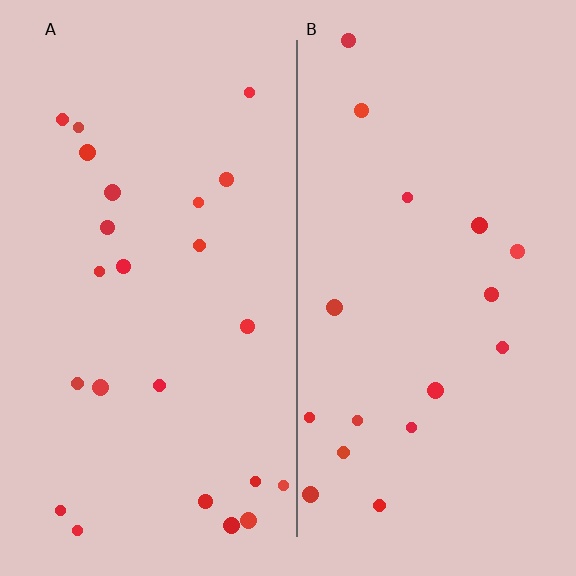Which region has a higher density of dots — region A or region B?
A (the left).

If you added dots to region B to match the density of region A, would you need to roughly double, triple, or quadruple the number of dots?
Approximately double.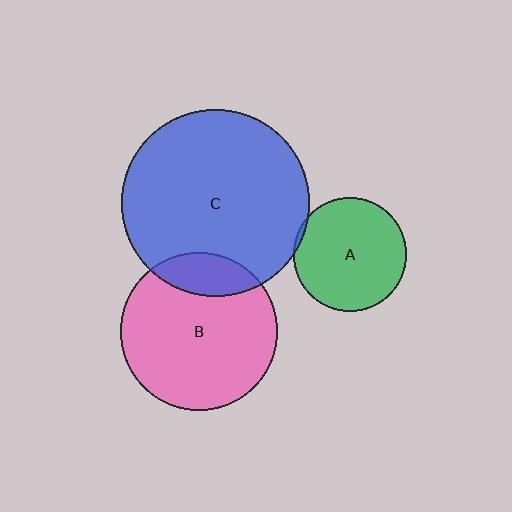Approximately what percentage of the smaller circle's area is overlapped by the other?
Approximately 15%.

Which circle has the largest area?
Circle C (blue).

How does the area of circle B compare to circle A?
Approximately 1.9 times.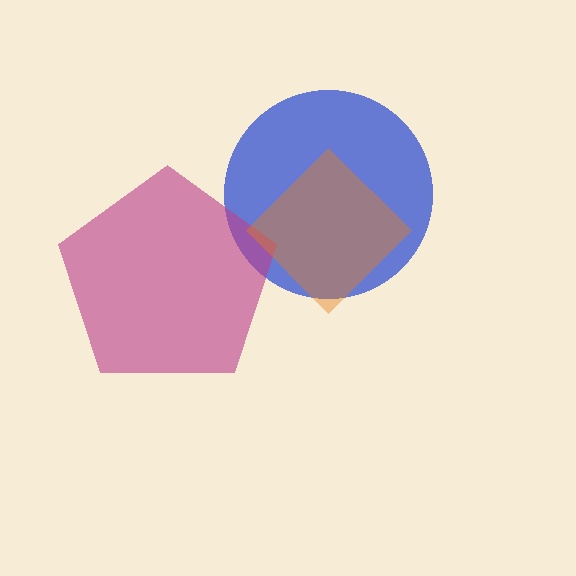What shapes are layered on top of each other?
The layered shapes are: a blue circle, a magenta pentagon, an orange diamond.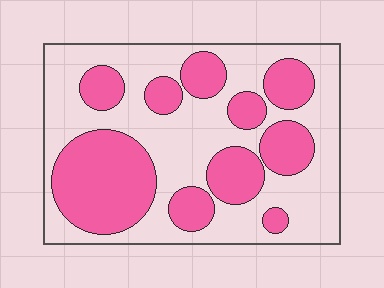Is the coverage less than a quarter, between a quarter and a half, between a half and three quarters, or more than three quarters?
Between a quarter and a half.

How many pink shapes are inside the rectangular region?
10.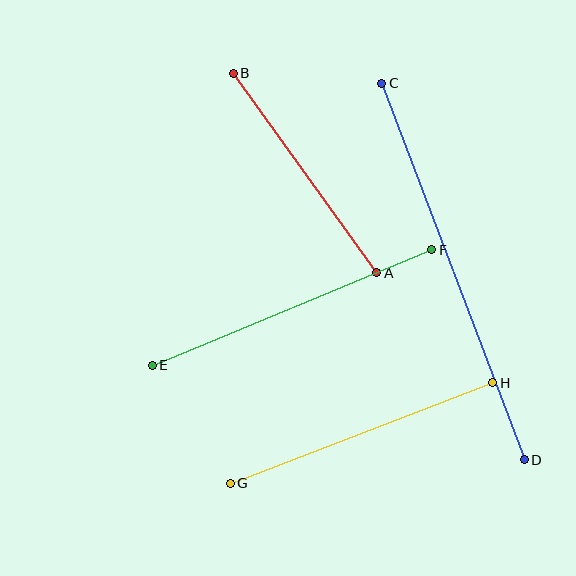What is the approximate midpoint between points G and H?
The midpoint is at approximately (361, 433) pixels.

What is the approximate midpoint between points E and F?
The midpoint is at approximately (292, 308) pixels.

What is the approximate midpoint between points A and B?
The midpoint is at approximately (305, 173) pixels.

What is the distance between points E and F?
The distance is approximately 303 pixels.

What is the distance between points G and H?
The distance is approximately 281 pixels.